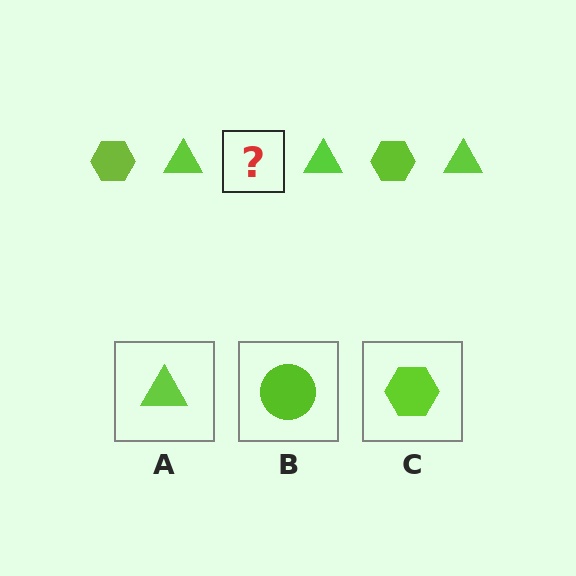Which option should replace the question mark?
Option C.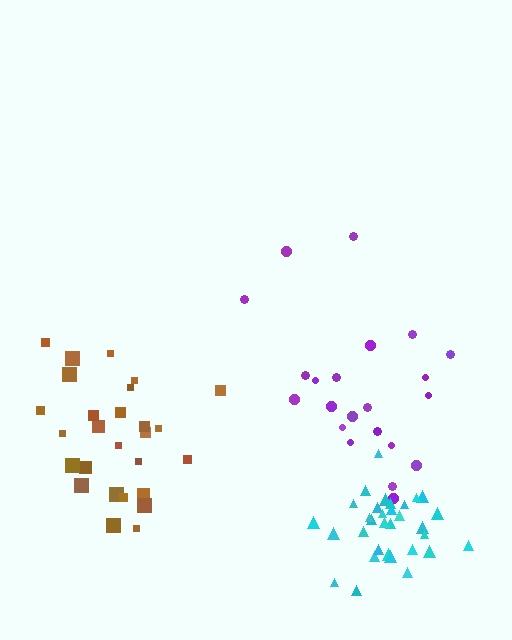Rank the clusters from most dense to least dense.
cyan, brown, purple.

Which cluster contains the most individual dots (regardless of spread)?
Cyan (32).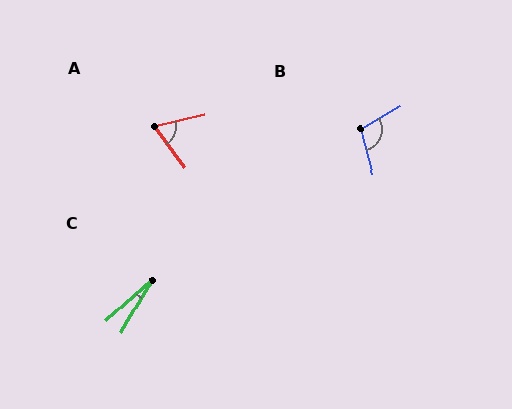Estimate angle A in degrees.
Approximately 68 degrees.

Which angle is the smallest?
C, at approximately 19 degrees.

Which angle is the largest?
B, at approximately 105 degrees.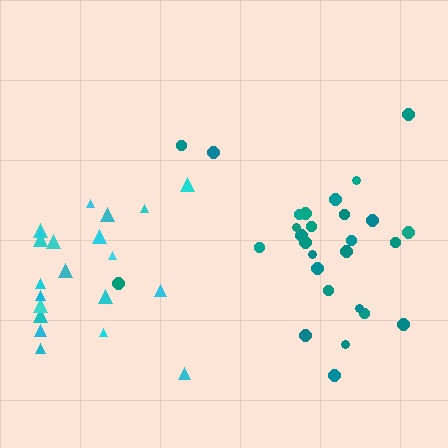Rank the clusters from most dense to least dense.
cyan, teal.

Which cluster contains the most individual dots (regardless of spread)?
Teal (28).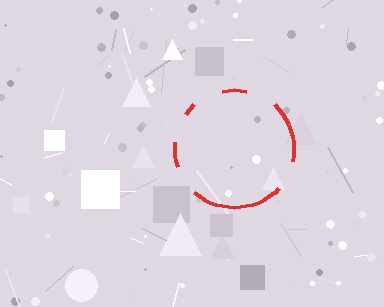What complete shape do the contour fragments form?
The contour fragments form a circle.